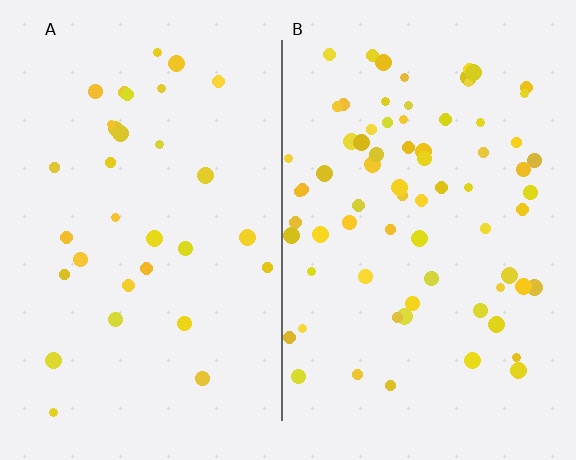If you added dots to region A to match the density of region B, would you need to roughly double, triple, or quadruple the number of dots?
Approximately double.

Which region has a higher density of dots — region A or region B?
B (the right).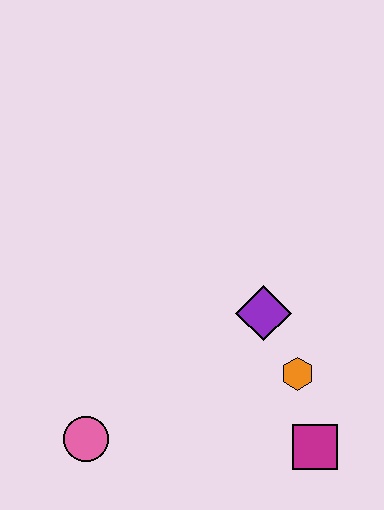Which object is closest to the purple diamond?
The orange hexagon is closest to the purple diamond.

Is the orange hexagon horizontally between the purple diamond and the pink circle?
No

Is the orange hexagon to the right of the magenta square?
No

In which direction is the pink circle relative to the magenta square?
The pink circle is to the left of the magenta square.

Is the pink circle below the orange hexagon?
Yes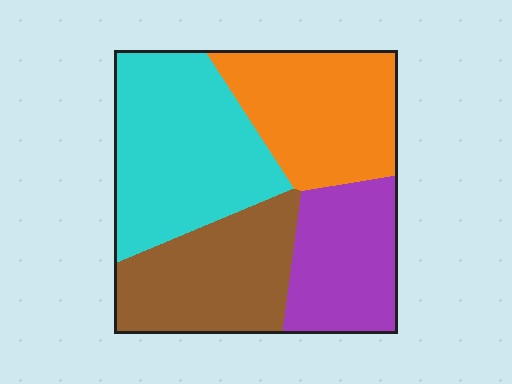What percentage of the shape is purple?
Purple takes up about one fifth (1/5) of the shape.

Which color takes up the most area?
Cyan, at roughly 30%.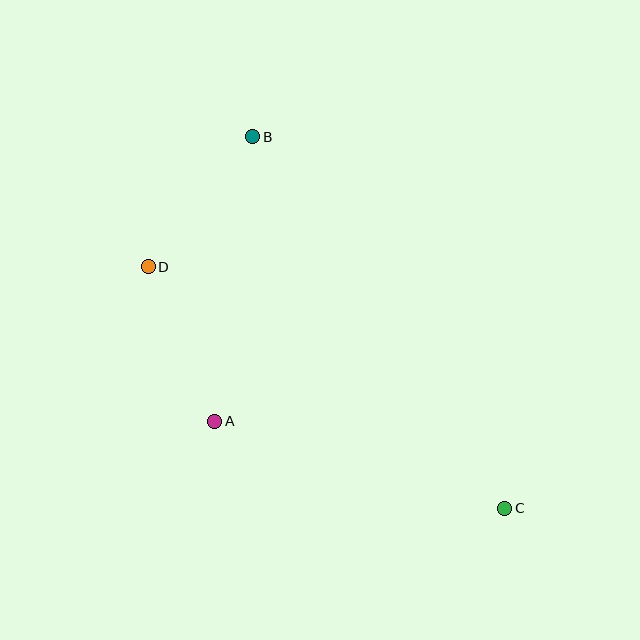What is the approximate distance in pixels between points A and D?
The distance between A and D is approximately 168 pixels.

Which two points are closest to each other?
Points B and D are closest to each other.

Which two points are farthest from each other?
Points B and C are farthest from each other.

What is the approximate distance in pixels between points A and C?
The distance between A and C is approximately 303 pixels.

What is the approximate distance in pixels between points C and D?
The distance between C and D is approximately 431 pixels.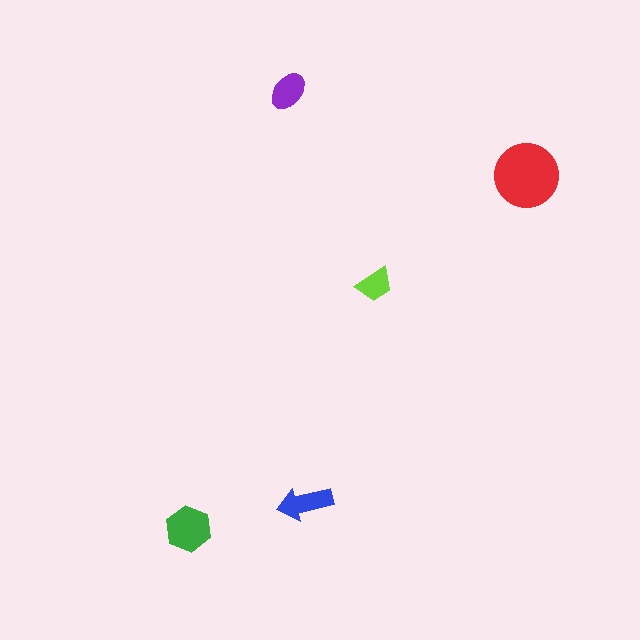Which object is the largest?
The red circle.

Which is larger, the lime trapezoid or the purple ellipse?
The purple ellipse.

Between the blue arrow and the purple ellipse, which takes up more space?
The blue arrow.